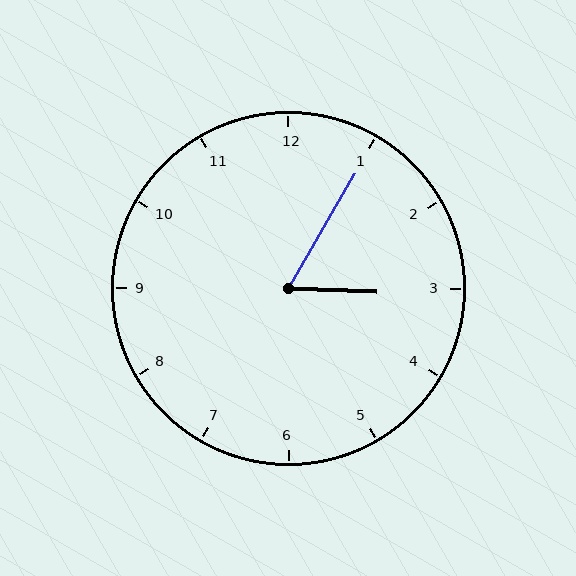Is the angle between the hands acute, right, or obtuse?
It is acute.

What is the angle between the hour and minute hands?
Approximately 62 degrees.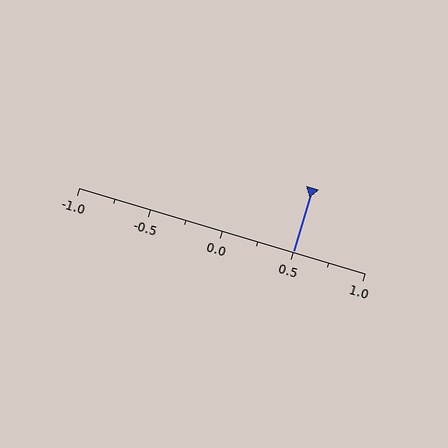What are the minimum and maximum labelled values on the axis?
The axis runs from -1.0 to 1.0.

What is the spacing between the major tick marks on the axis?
The major ticks are spaced 0.5 apart.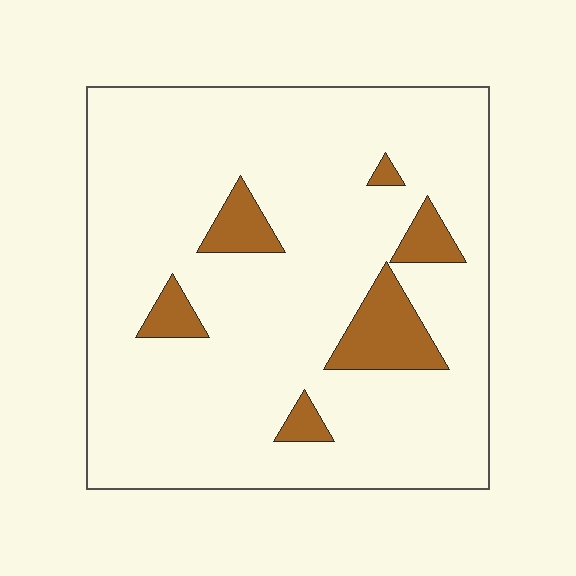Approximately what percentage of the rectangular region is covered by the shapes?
Approximately 10%.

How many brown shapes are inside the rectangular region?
6.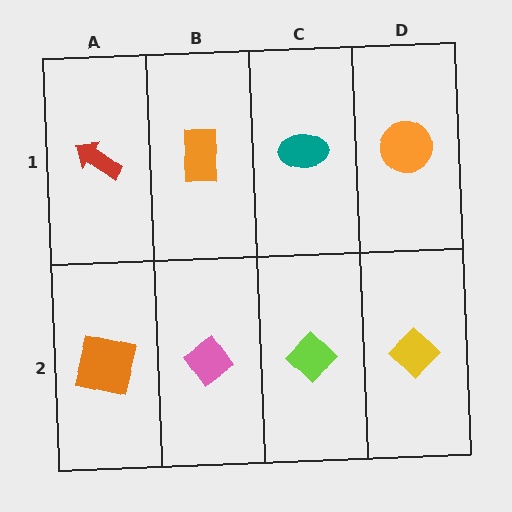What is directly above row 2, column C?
A teal ellipse.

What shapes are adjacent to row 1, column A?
An orange square (row 2, column A), an orange rectangle (row 1, column B).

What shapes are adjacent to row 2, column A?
A red arrow (row 1, column A), a pink diamond (row 2, column B).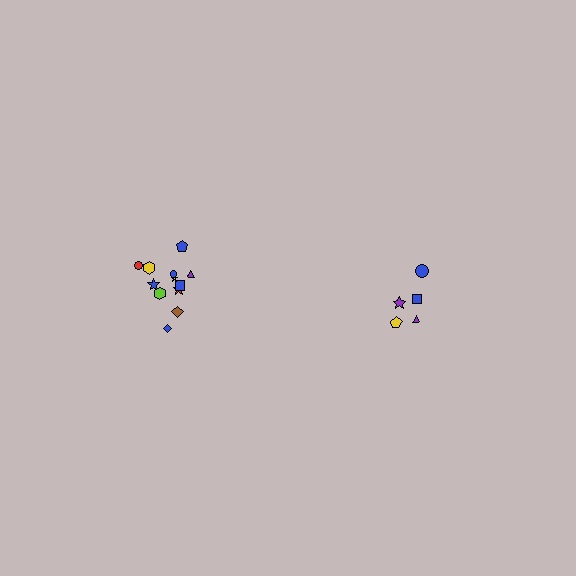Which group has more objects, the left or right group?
The left group.